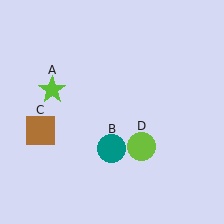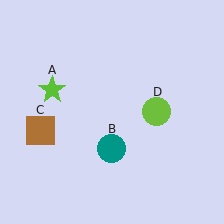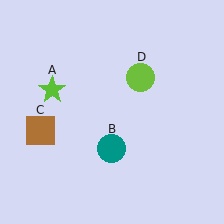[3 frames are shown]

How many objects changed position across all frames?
1 object changed position: lime circle (object D).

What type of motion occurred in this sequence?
The lime circle (object D) rotated counterclockwise around the center of the scene.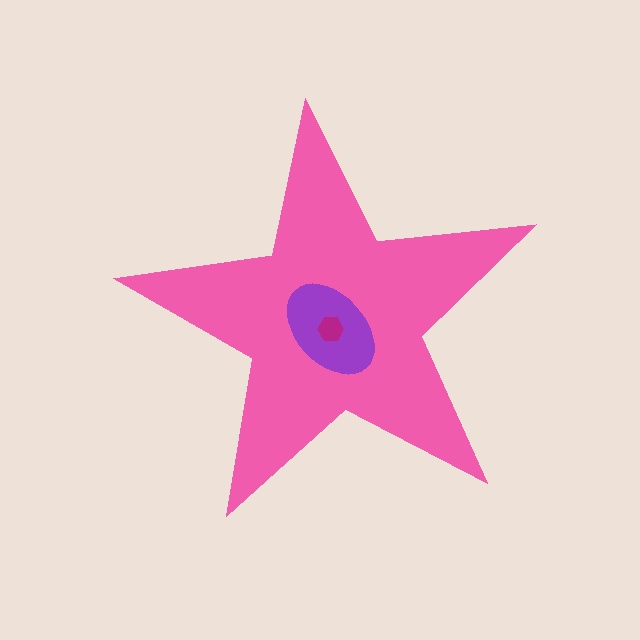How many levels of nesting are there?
3.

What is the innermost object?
The magenta hexagon.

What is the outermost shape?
The pink star.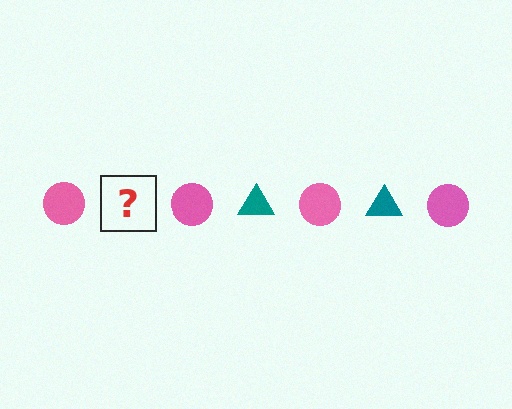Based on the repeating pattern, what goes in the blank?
The blank should be a teal triangle.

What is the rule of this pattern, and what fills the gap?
The rule is that the pattern alternates between pink circle and teal triangle. The gap should be filled with a teal triangle.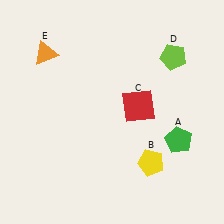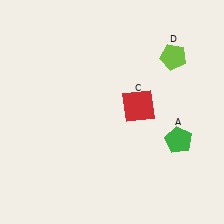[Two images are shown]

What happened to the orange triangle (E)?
The orange triangle (E) was removed in Image 2. It was in the top-left area of Image 1.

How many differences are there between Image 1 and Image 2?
There are 2 differences between the two images.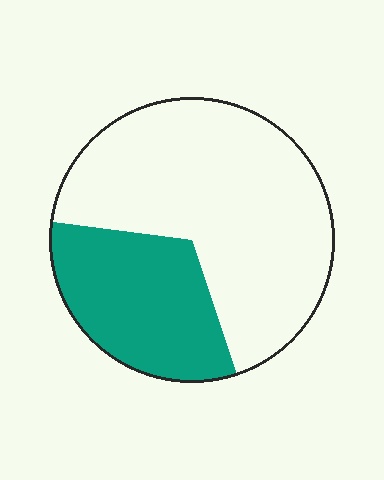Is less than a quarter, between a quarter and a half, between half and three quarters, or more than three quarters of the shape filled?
Between a quarter and a half.